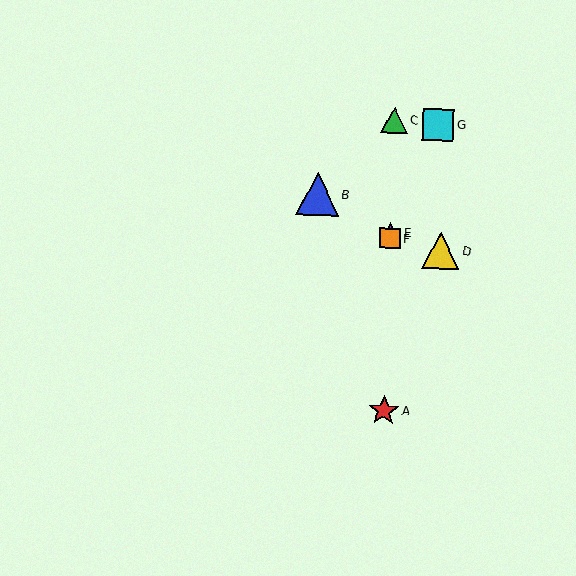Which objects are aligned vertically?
Objects A, C, E, F are aligned vertically.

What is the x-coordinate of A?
Object A is at x≈384.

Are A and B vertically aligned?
No, A is at x≈384 and B is at x≈318.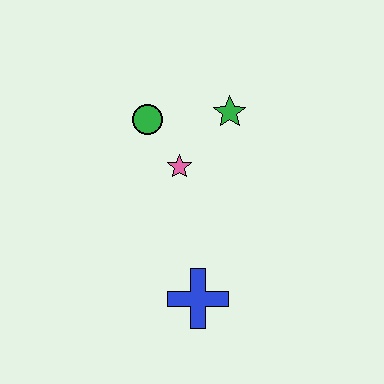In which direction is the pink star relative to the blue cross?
The pink star is above the blue cross.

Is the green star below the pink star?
No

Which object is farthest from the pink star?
The blue cross is farthest from the pink star.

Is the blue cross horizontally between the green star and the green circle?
Yes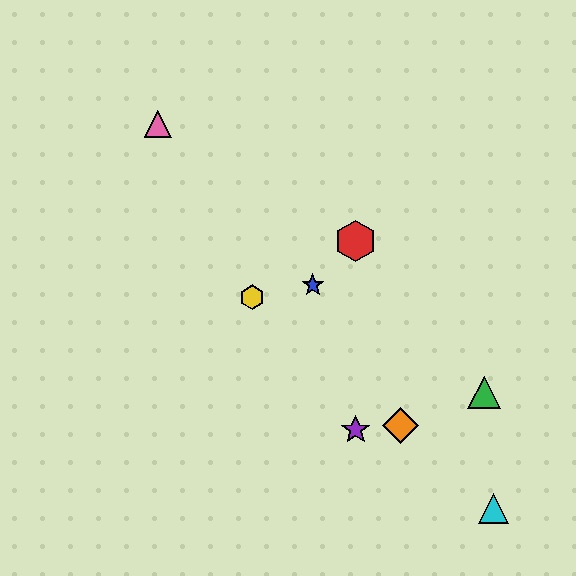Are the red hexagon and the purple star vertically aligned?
Yes, both are at x≈356.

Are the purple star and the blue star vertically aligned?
No, the purple star is at x≈356 and the blue star is at x≈313.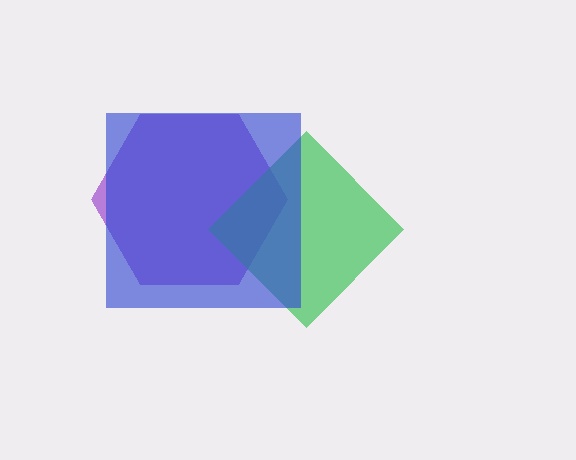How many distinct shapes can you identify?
There are 3 distinct shapes: a purple hexagon, a green diamond, a blue square.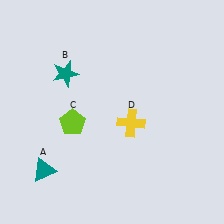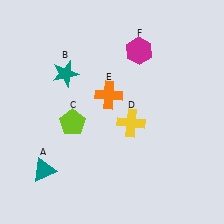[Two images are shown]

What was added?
An orange cross (E), a magenta hexagon (F) were added in Image 2.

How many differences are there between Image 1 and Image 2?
There are 2 differences between the two images.